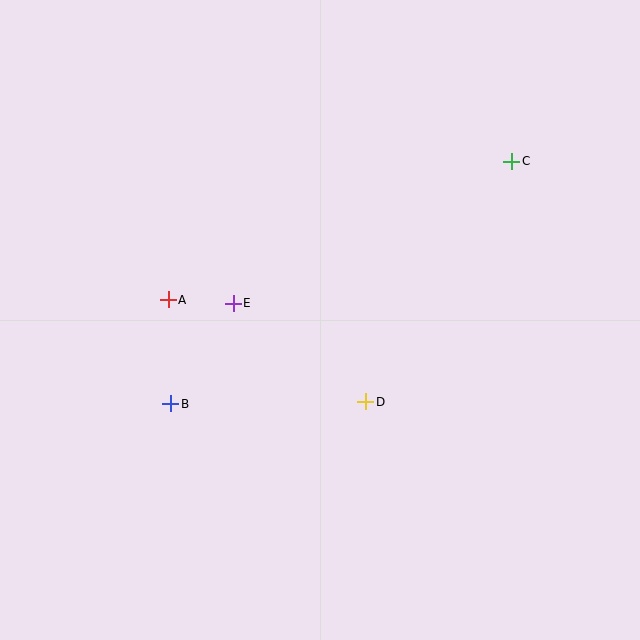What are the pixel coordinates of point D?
Point D is at (366, 402).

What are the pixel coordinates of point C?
Point C is at (512, 161).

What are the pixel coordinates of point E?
Point E is at (233, 303).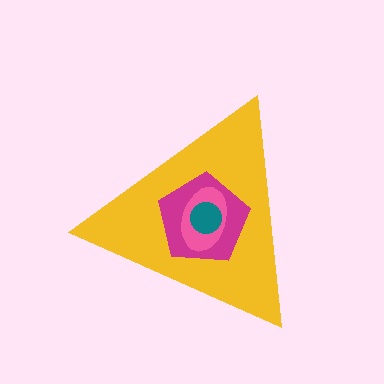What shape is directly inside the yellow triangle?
The magenta pentagon.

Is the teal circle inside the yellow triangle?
Yes.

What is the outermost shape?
The yellow triangle.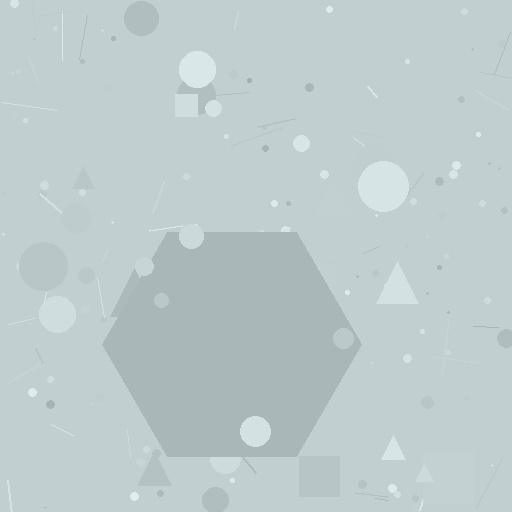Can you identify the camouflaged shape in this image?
The camouflaged shape is a hexagon.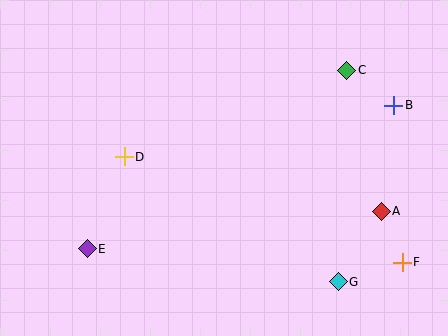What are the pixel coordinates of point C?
Point C is at (347, 70).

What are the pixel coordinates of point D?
Point D is at (124, 157).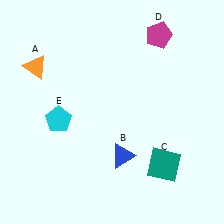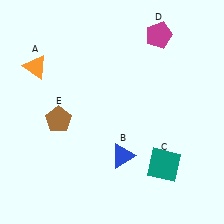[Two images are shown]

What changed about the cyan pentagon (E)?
In Image 1, E is cyan. In Image 2, it changed to brown.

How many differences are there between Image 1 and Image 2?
There is 1 difference between the two images.